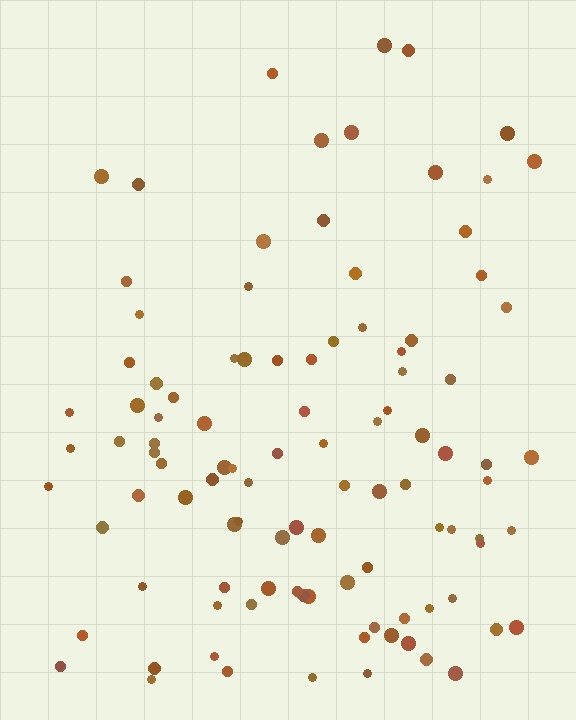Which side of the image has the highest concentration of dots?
The bottom.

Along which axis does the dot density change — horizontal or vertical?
Vertical.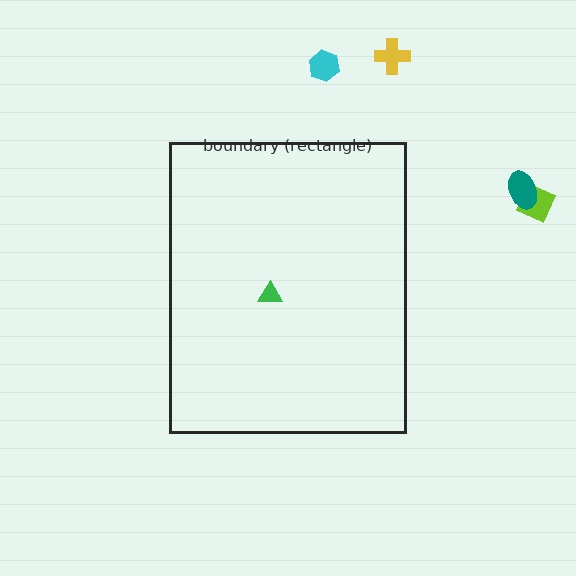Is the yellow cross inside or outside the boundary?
Outside.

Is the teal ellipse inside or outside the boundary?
Outside.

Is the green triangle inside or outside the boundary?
Inside.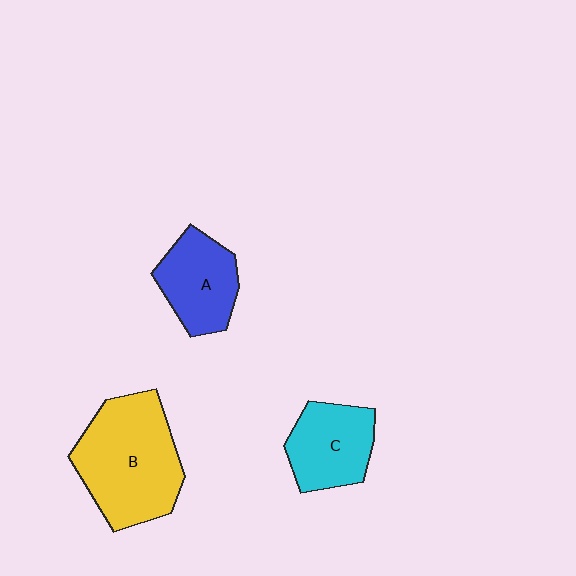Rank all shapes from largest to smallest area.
From largest to smallest: B (yellow), C (cyan), A (blue).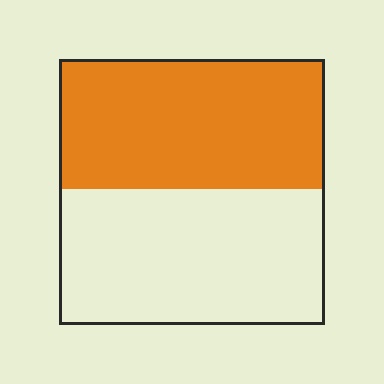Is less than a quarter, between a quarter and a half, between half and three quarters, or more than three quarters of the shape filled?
Between a quarter and a half.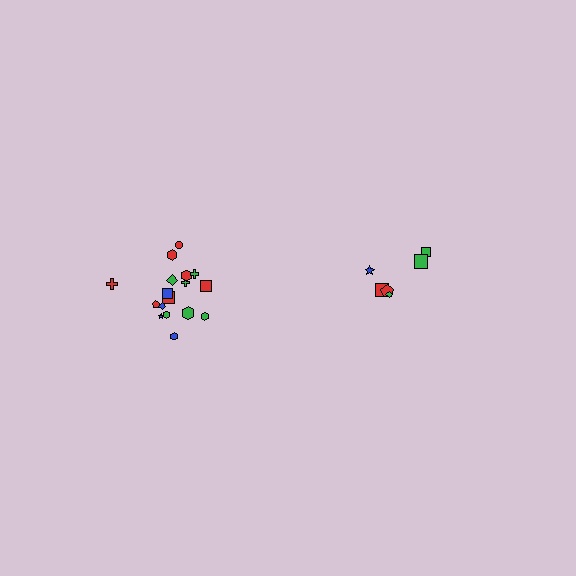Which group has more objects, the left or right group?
The left group.